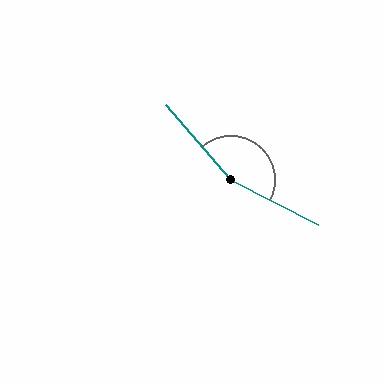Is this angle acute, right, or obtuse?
It is obtuse.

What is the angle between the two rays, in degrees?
Approximately 158 degrees.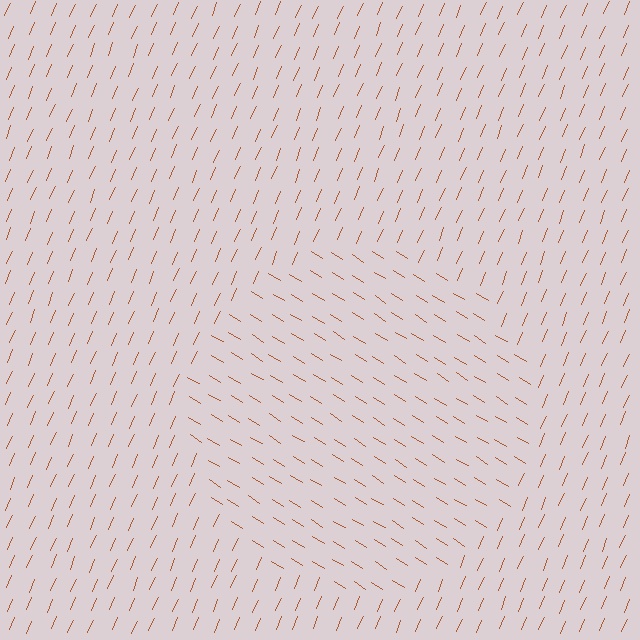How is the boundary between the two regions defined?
The boundary is defined purely by a change in line orientation (approximately 81 degrees difference). All lines are the same color and thickness.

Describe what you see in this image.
The image is filled with small brown line segments. A circle region in the image has lines oriented differently from the surrounding lines, creating a visible texture boundary.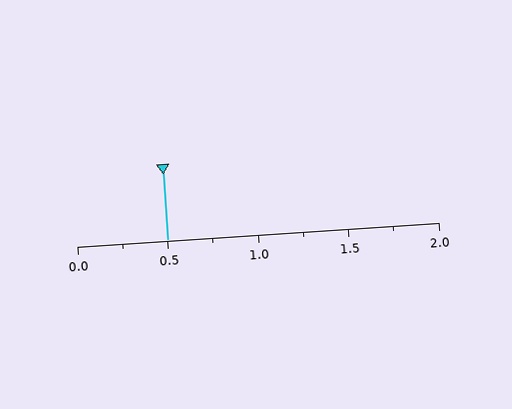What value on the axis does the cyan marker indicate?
The marker indicates approximately 0.5.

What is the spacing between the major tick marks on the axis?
The major ticks are spaced 0.5 apart.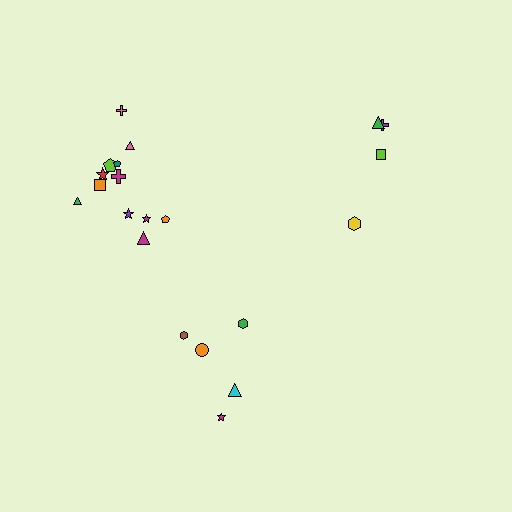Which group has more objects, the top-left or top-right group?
The top-left group.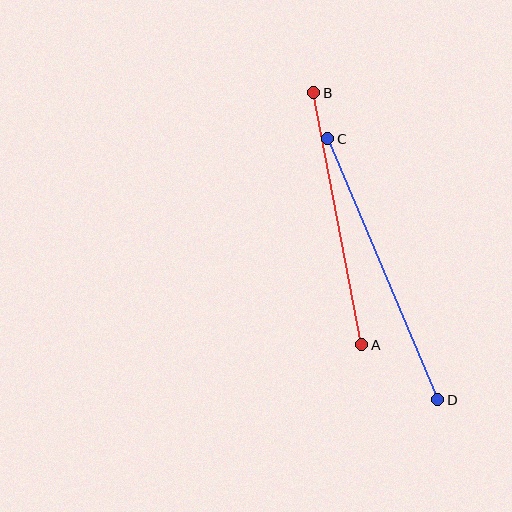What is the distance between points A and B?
The distance is approximately 257 pixels.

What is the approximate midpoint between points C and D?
The midpoint is at approximately (383, 269) pixels.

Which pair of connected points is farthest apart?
Points C and D are farthest apart.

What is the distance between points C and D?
The distance is approximately 283 pixels.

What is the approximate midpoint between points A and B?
The midpoint is at approximately (338, 219) pixels.